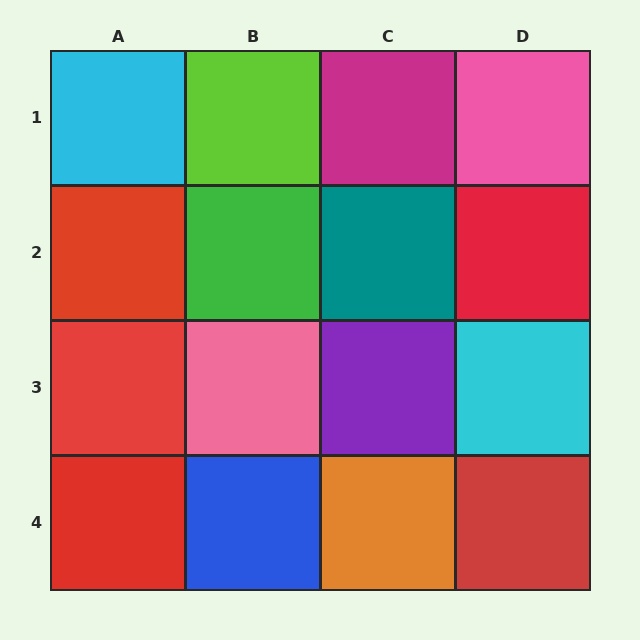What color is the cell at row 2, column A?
Red.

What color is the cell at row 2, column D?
Red.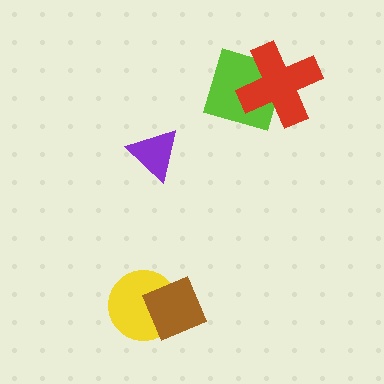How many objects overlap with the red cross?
1 object overlaps with the red cross.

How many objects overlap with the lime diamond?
1 object overlaps with the lime diamond.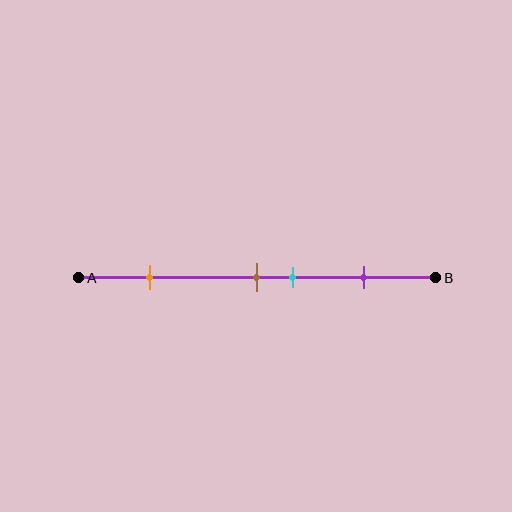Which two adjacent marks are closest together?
The brown and cyan marks are the closest adjacent pair.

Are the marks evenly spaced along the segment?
No, the marks are not evenly spaced.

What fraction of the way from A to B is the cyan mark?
The cyan mark is approximately 60% (0.6) of the way from A to B.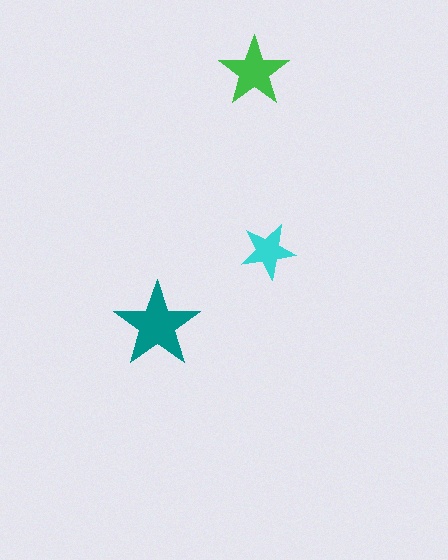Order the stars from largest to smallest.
the teal one, the green one, the cyan one.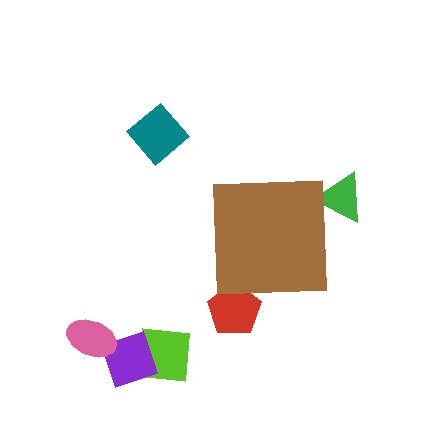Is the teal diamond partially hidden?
No, the teal diamond is fully visible.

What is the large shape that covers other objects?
A brown square.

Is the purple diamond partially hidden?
No, the purple diamond is fully visible.